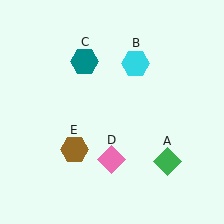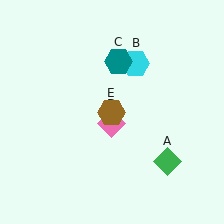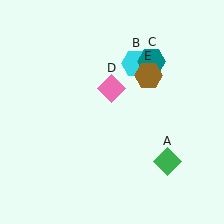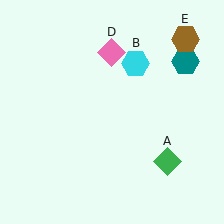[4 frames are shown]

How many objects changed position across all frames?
3 objects changed position: teal hexagon (object C), pink diamond (object D), brown hexagon (object E).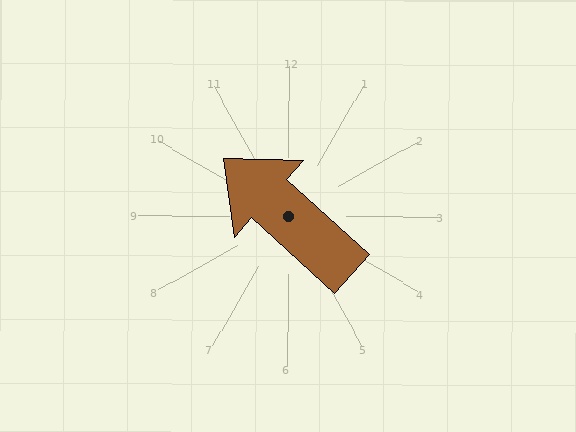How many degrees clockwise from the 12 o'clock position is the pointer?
Approximately 312 degrees.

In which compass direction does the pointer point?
Northwest.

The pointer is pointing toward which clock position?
Roughly 10 o'clock.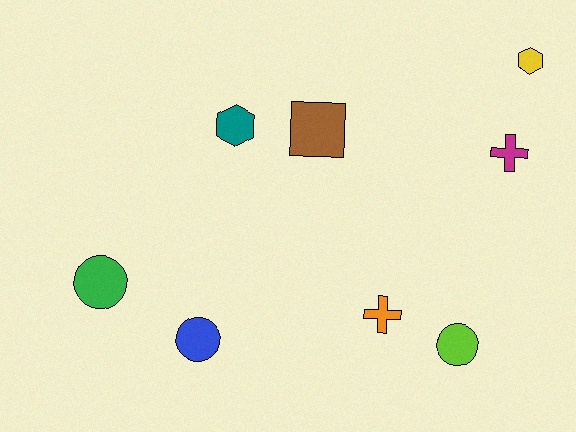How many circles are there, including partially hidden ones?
There are 3 circles.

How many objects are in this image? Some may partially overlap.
There are 8 objects.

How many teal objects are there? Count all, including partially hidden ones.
There is 1 teal object.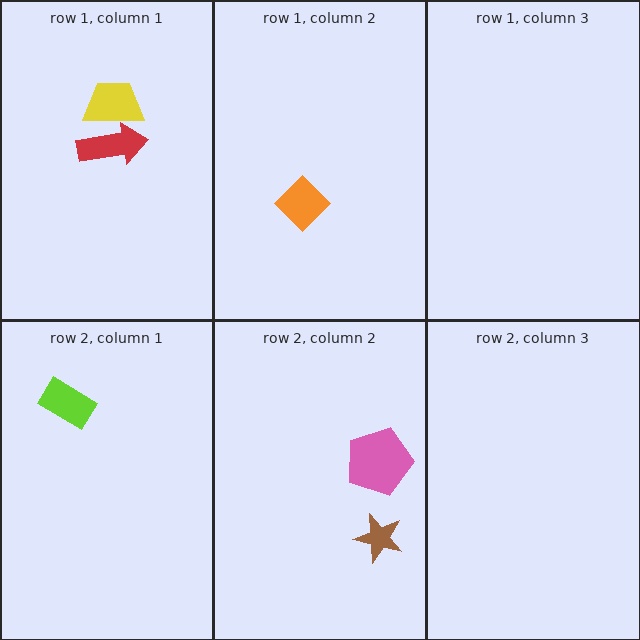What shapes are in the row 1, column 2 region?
The orange diamond.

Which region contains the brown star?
The row 2, column 2 region.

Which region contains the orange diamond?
The row 1, column 2 region.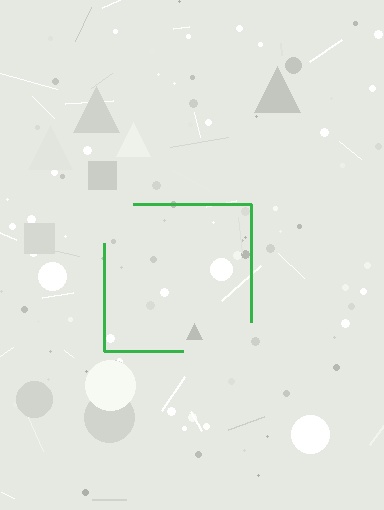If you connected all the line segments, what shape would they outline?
They would outline a square.